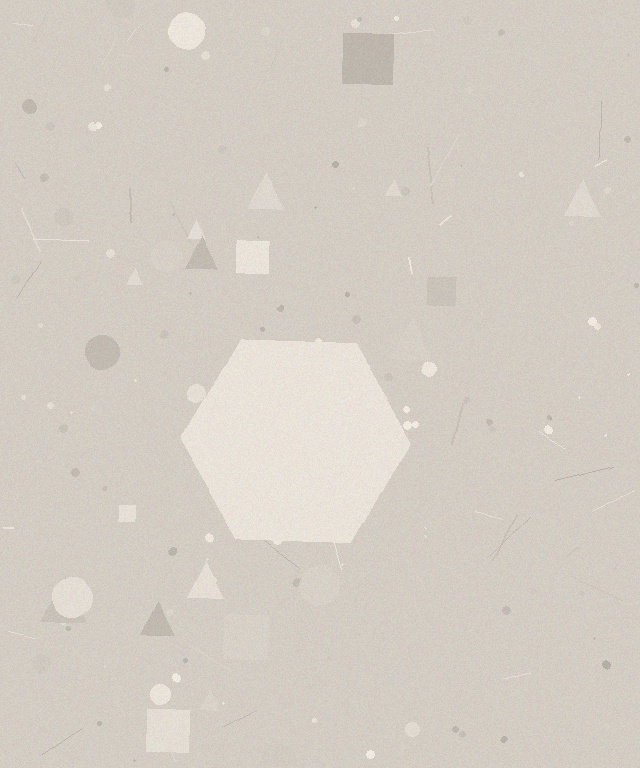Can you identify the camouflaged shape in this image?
The camouflaged shape is a hexagon.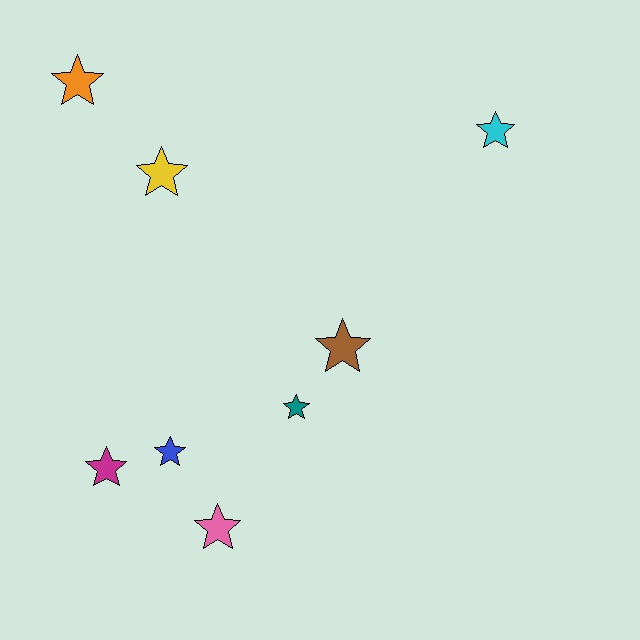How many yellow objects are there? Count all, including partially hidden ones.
There is 1 yellow object.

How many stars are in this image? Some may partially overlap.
There are 8 stars.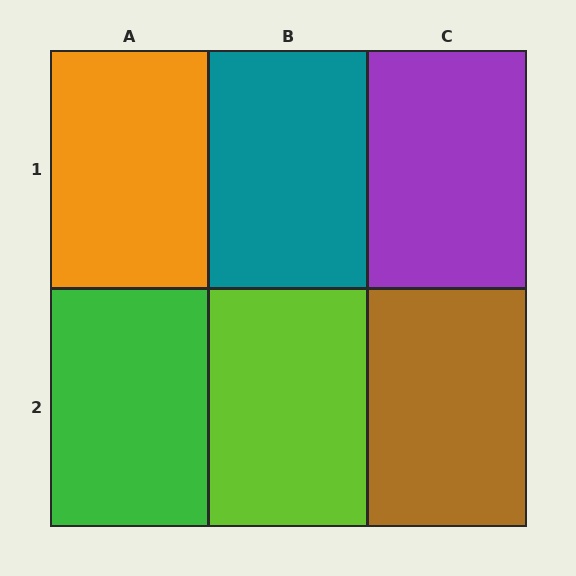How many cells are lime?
1 cell is lime.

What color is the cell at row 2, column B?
Lime.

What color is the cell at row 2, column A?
Green.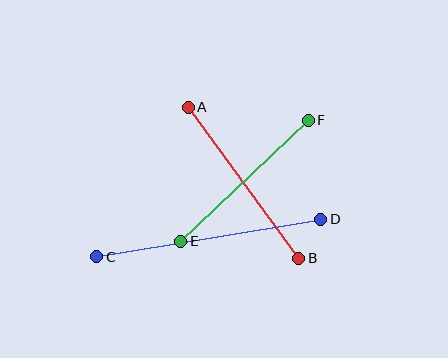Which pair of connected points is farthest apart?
Points C and D are farthest apart.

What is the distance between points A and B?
The distance is approximately 187 pixels.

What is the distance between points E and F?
The distance is approximately 176 pixels.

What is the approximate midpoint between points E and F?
The midpoint is at approximately (245, 181) pixels.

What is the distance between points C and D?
The distance is approximately 227 pixels.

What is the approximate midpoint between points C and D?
The midpoint is at approximately (209, 238) pixels.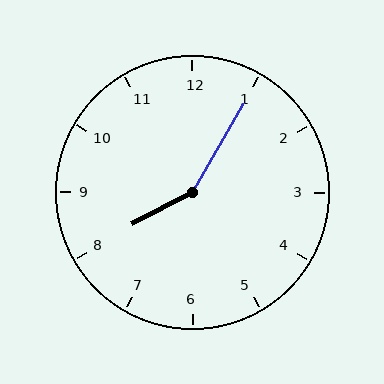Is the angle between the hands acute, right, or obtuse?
It is obtuse.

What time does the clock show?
8:05.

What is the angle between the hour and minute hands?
Approximately 148 degrees.